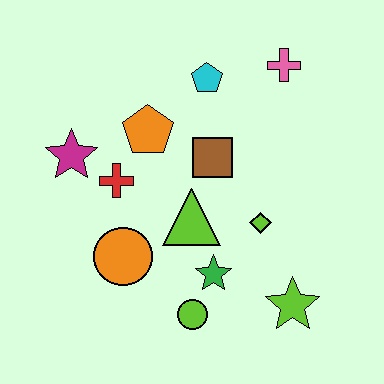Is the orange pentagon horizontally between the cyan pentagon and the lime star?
No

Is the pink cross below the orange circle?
No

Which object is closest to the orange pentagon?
The red cross is closest to the orange pentagon.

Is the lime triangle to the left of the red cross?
No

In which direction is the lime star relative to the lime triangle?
The lime star is to the right of the lime triangle.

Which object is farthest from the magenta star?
The lime star is farthest from the magenta star.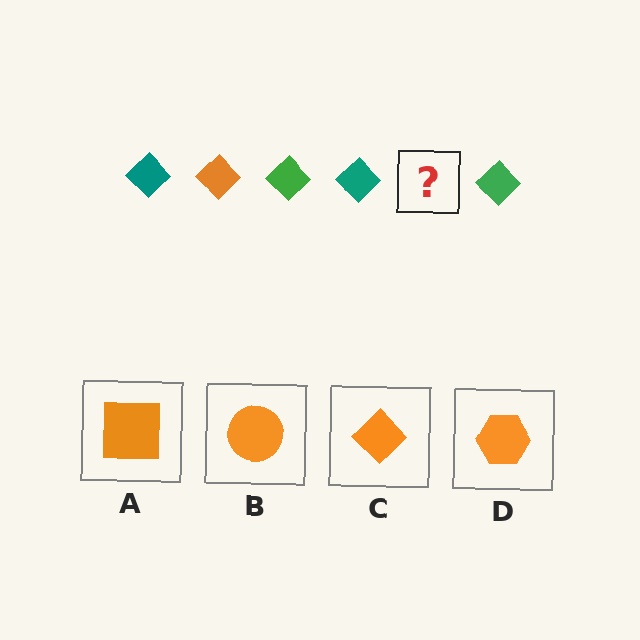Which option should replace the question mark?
Option C.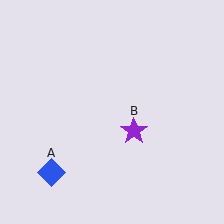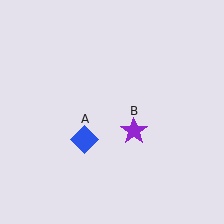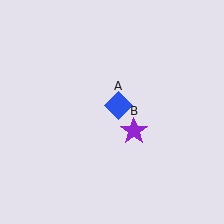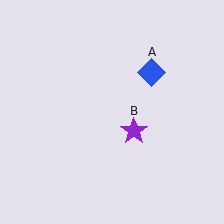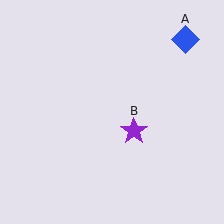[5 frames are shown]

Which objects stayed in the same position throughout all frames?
Purple star (object B) remained stationary.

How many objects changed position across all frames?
1 object changed position: blue diamond (object A).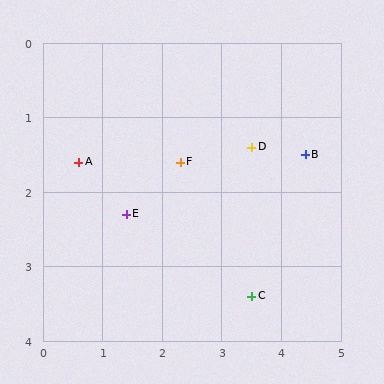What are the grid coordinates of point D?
Point D is at approximately (3.5, 1.4).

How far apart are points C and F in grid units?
Points C and F are about 2.2 grid units apart.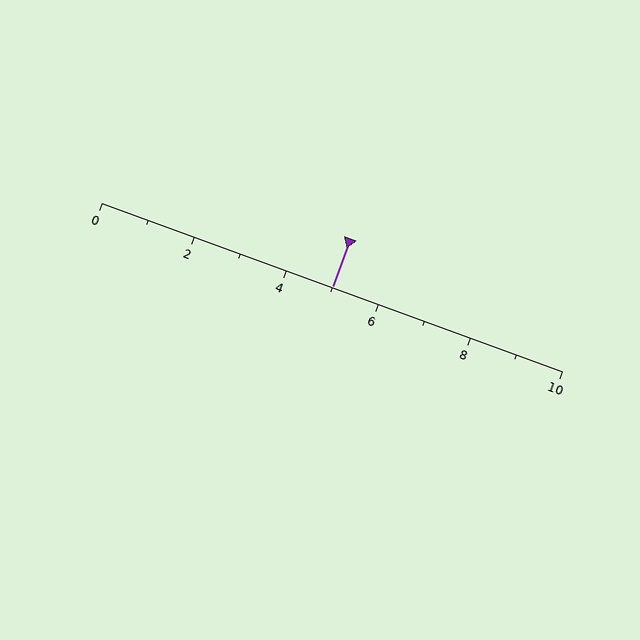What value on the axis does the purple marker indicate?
The marker indicates approximately 5.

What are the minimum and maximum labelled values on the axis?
The axis runs from 0 to 10.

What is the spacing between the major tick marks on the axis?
The major ticks are spaced 2 apart.